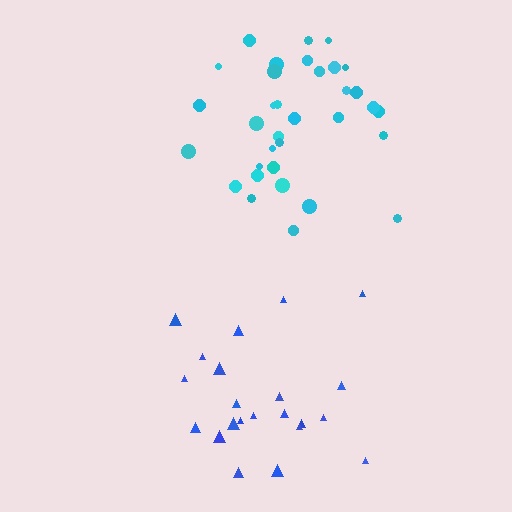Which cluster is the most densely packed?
Cyan.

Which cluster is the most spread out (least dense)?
Blue.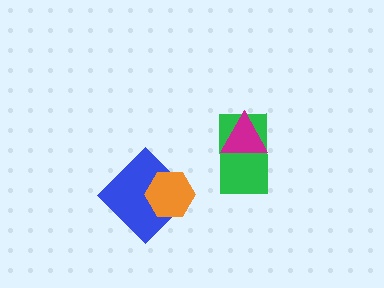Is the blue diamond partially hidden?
Yes, it is partially covered by another shape.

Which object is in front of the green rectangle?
The magenta triangle is in front of the green rectangle.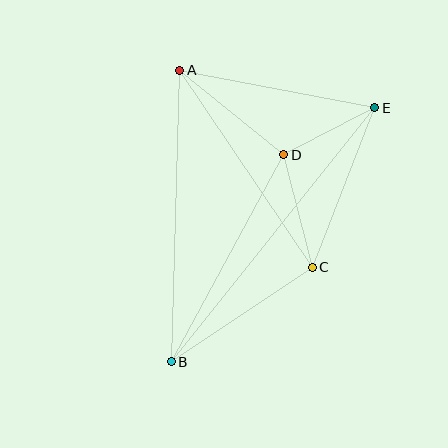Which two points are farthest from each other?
Points B and E are farthest from each other.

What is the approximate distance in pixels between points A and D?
The distance between A and D is approximately 134 pixels.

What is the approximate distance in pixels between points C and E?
The distance between C and E is approximately 171 pixels.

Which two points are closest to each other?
Points D and E are closest to each other.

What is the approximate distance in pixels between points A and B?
The distance between A and B is approximately 292 pixels.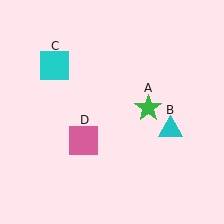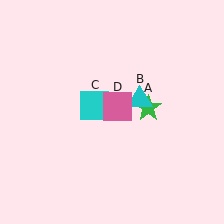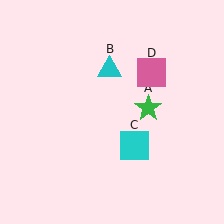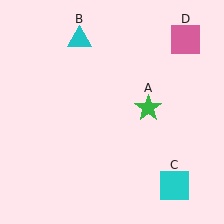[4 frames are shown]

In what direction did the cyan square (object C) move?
The cyan square (object C) moved down and to the right.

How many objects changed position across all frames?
3 objects changed position: cyan triangle (object B), cyan square (object C), pink square (object D).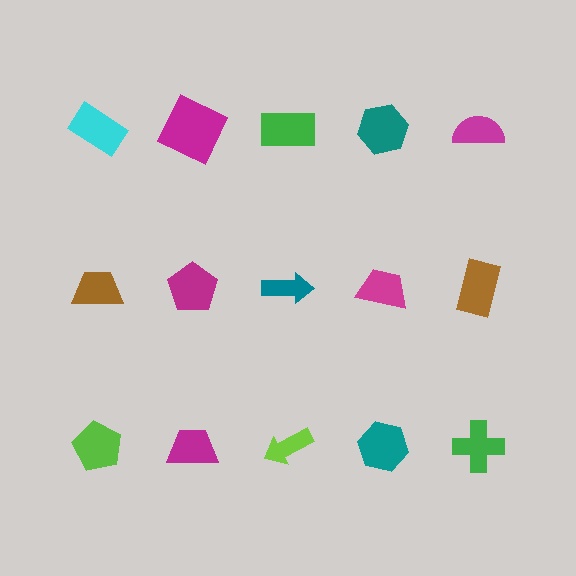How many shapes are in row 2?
5 shapes.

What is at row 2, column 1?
A brown trapezoid.